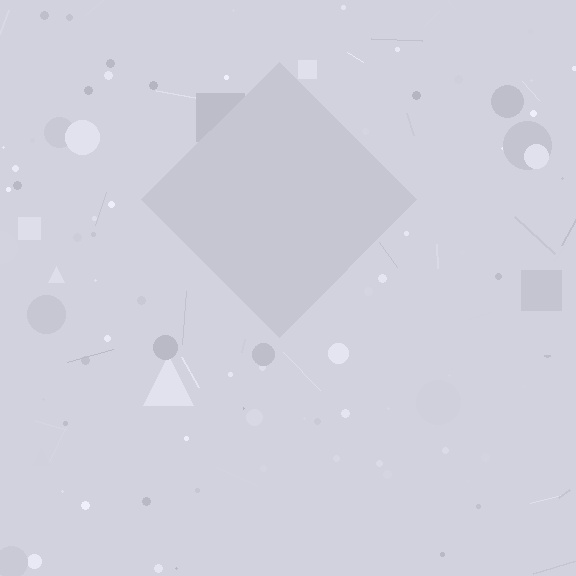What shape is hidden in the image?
A diamond is hidden in the image.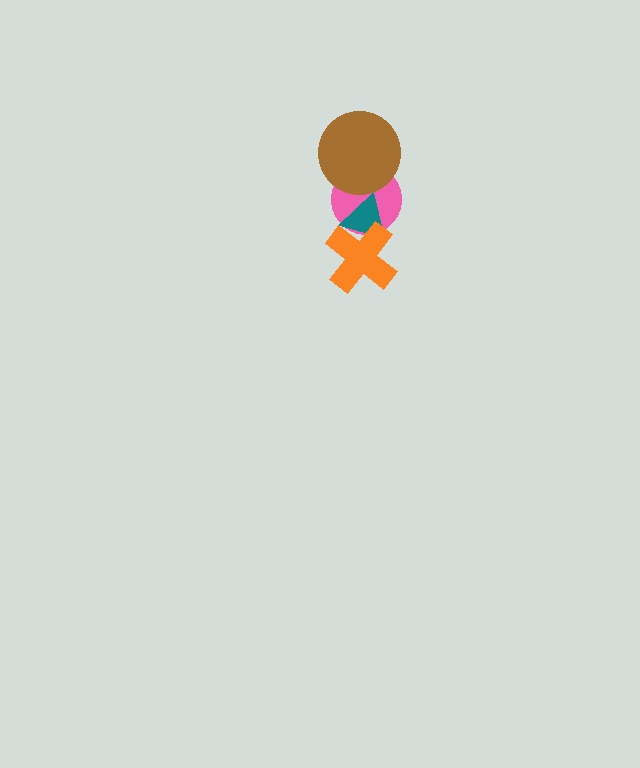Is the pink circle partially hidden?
Yes, it is partially covered by another shape.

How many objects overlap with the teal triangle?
2 objects overlap with the teal triangle.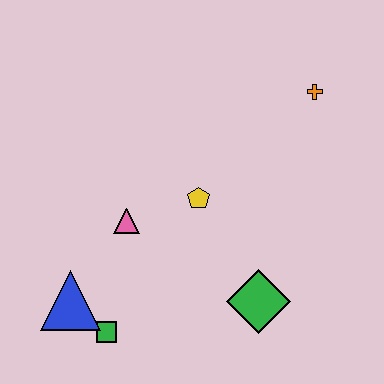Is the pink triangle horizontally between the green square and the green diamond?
Yes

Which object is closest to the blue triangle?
The green square is closest to the blue triangle.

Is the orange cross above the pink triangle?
Yes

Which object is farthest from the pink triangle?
The orange cross is farthest from the pink triangle.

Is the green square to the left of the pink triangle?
Yes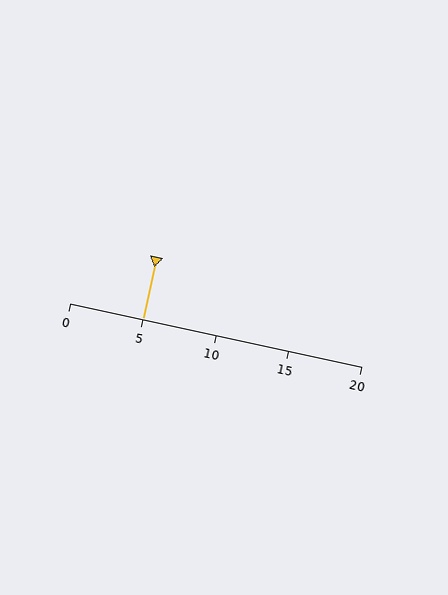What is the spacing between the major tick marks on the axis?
The major ticks are spaced 5 apart.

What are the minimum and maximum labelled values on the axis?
The axis runs from 0 to 20.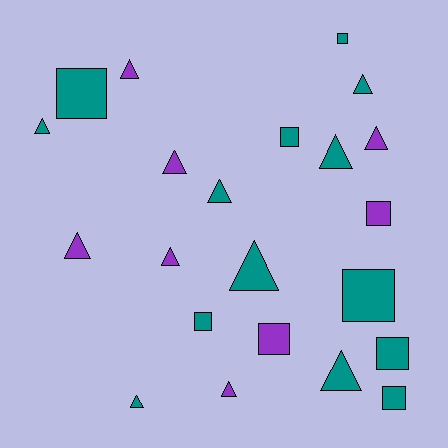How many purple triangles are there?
There are 6 purple triangles.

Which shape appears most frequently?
Triangle, with 13 objects.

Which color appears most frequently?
Teal, with 14 objects.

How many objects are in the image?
There are 22 objects.